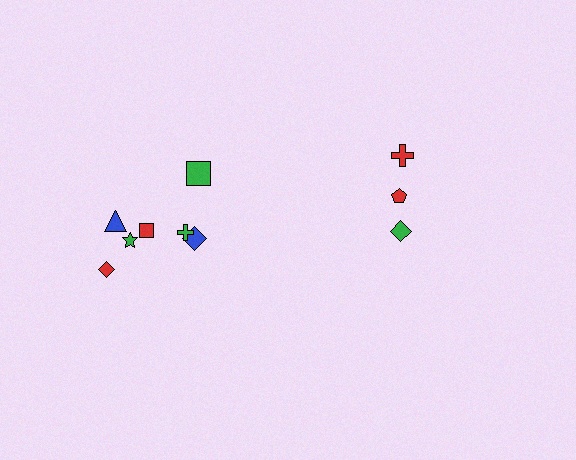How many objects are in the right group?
There are 3 objects.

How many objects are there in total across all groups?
There are 10 objects.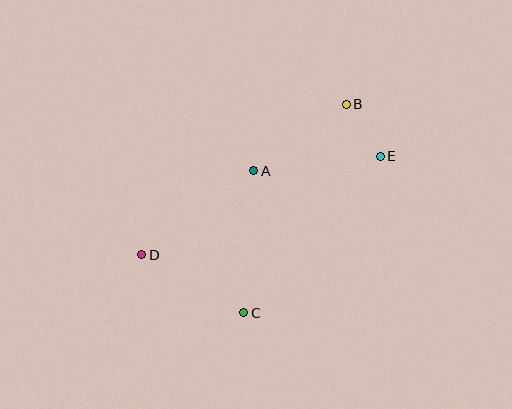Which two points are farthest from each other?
Points D and E are farthest from each other.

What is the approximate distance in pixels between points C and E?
The distance between C and E is approximately 208 pixels.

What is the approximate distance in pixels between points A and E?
The distance between A and E is approximately 127 pixels.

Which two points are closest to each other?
Points B and E are closest to each other.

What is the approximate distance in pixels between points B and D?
The distance between B and D is approximately 254 pixels.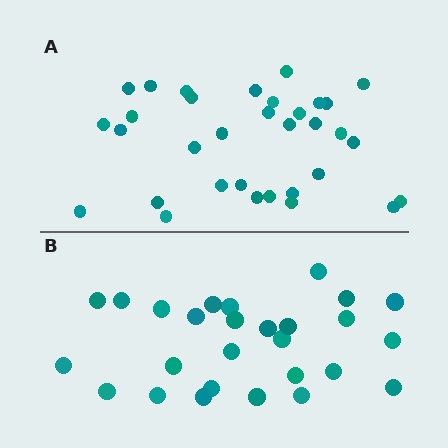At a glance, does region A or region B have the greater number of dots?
Region A (the top region) has more dots.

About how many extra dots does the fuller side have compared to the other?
Region A has about 6 more dots than region B.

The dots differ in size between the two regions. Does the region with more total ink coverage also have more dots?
No. Region B has more total ink coverage because its dots are larger, but region A actually contains more individual dots. Total area can be misleading — the number of items is what matters here.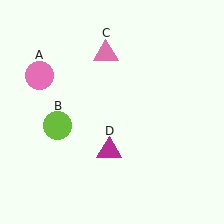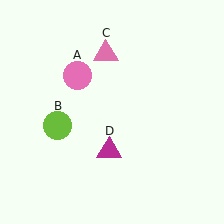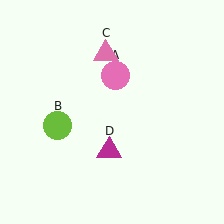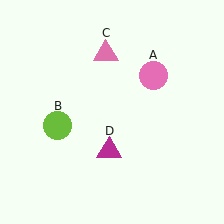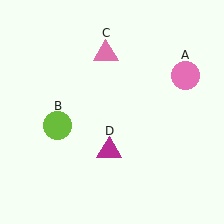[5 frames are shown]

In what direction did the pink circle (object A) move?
The pink circle (object A) moved right.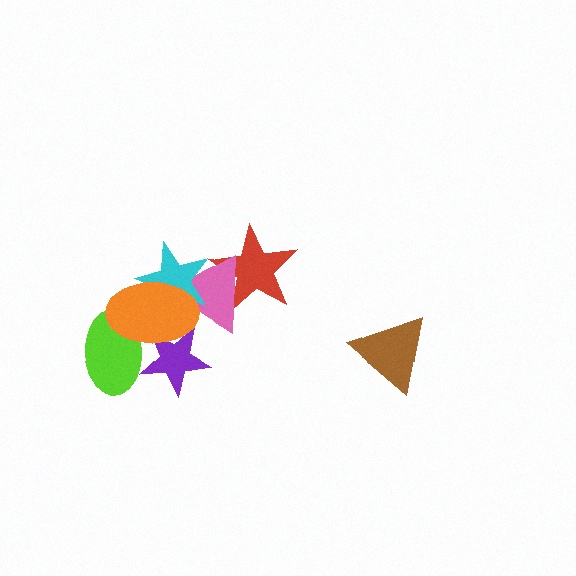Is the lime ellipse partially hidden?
Yes, it is partially covered by another shape.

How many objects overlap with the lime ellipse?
2 objects overlap with the lime ellipse.